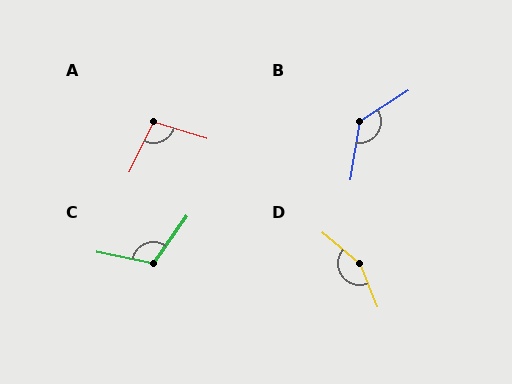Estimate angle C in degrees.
Approximately 114 degrees.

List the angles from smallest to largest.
A (99°), C (114°), B (132°), D (152°).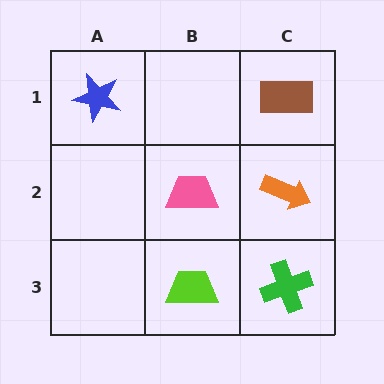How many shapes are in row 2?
2 shapes.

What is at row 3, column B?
A lime trapezoid.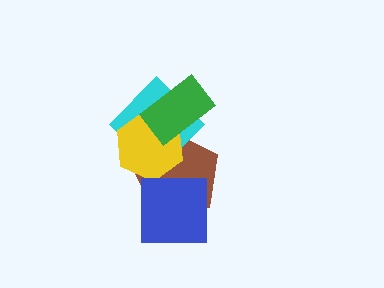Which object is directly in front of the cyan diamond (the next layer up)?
The yellow hexagon is directly in front of the cyan diamond.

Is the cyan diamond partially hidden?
Yes, it is partially covered by another shape.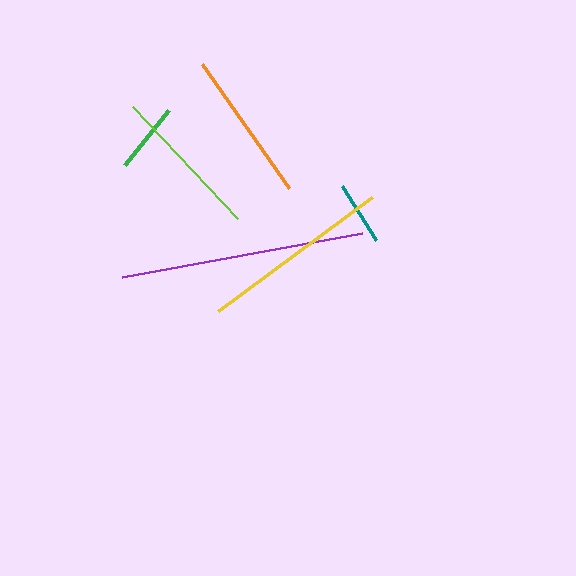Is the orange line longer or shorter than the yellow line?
The yellow line is longer than the orange line.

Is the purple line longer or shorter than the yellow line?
The purple line is longer than the yellow line.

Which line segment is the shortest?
The teal line is the shortest at approximately 63 pixels.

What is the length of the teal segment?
The teal segment is approximately 63 pixels long.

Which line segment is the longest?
The purple line is the longest at approximately 244 pixels.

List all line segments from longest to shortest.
From longest to shortest: purple, yellow, lime, orange, green, teal.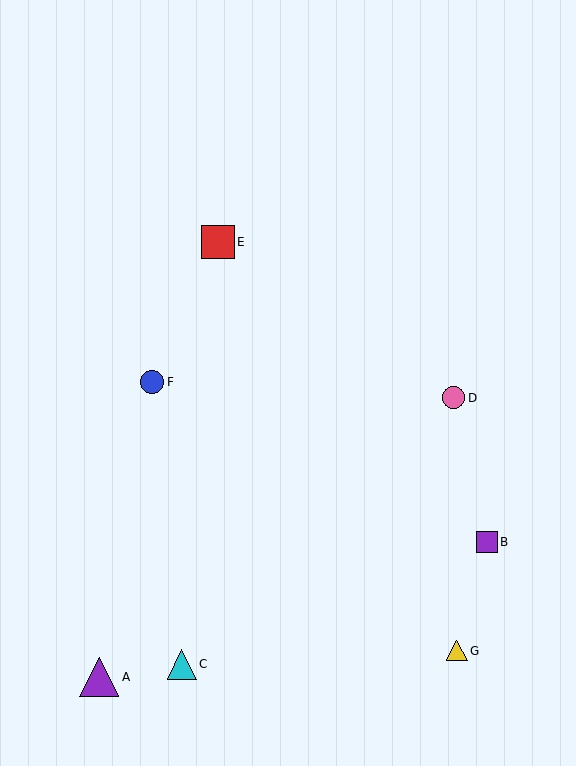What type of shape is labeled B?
Shape B is a purple square.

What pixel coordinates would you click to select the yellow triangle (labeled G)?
Click at (457, 651) to select the yellow triangle G.